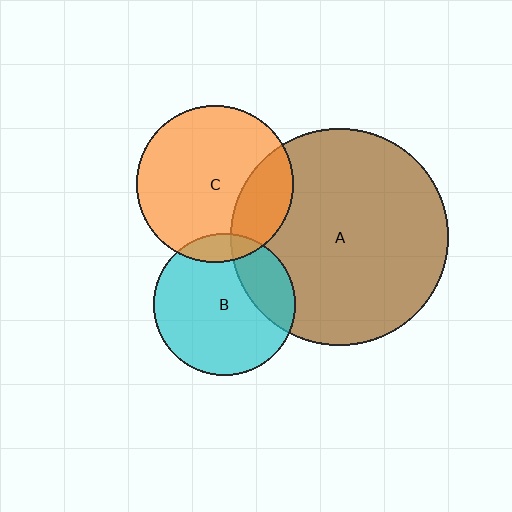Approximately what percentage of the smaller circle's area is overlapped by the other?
Approximately 25%.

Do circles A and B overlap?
Yes.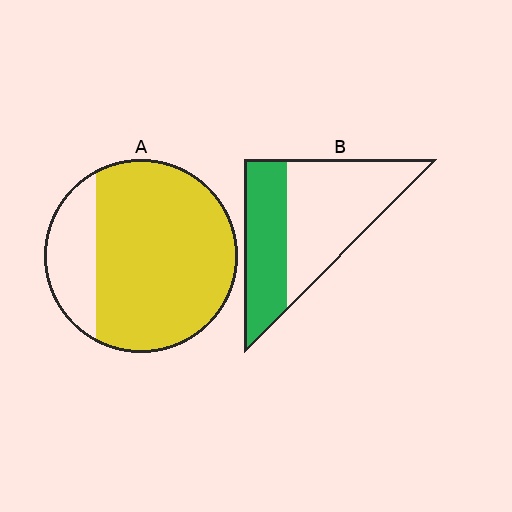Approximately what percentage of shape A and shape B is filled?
A is approximately 80% and B is approximately 40%.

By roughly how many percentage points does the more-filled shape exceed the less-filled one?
By roughly 40 percentage points (A over B).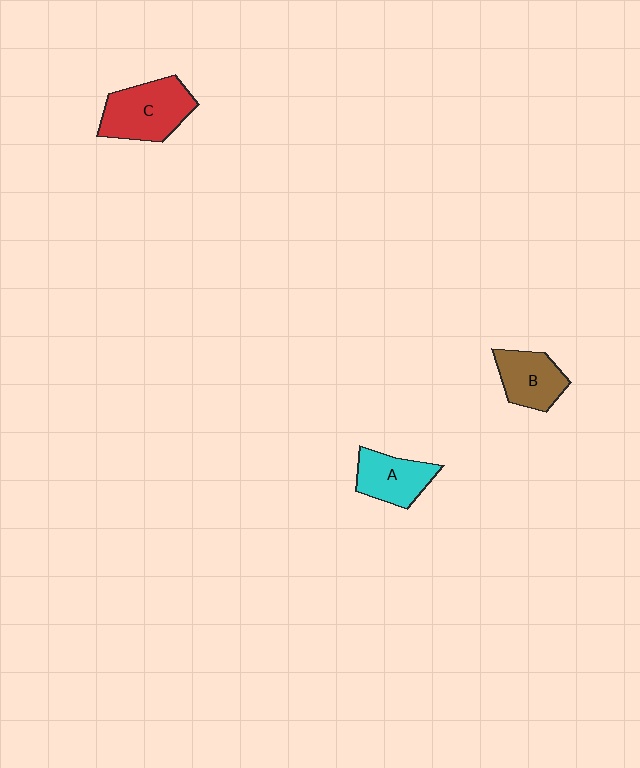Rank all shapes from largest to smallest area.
From largest to smallest: C (red), B (brown), A (cyan).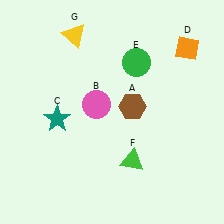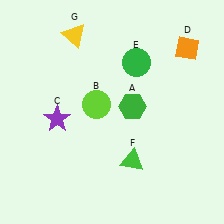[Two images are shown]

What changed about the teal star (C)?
In Image 1, C is teal. In Image 2, it changed to purple.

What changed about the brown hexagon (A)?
In Image 1, A is brown. In Image 2, it changed to green.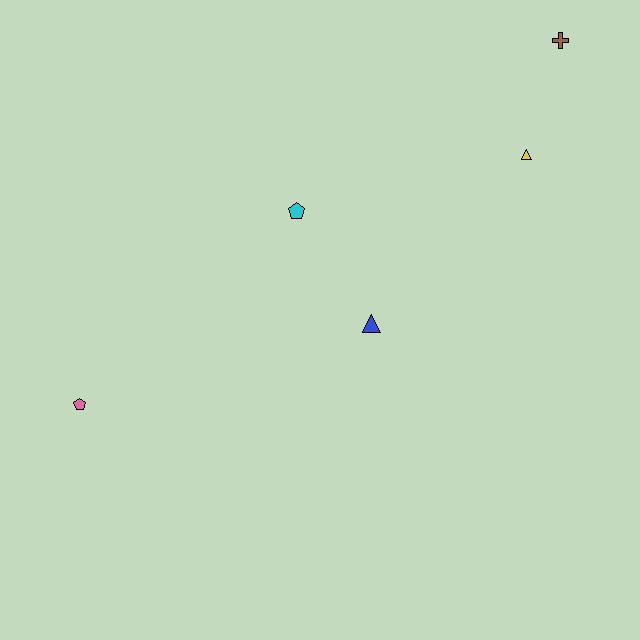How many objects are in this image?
There are 5 objects.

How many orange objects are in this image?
There are no orange objects.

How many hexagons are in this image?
There are no hexagons.